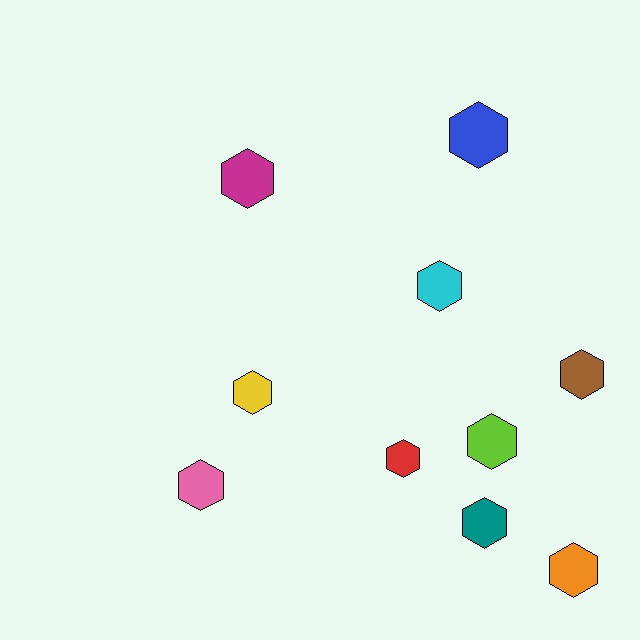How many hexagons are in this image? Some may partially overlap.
There are 10 hexagons.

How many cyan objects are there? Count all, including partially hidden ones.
There is 1 cyan object.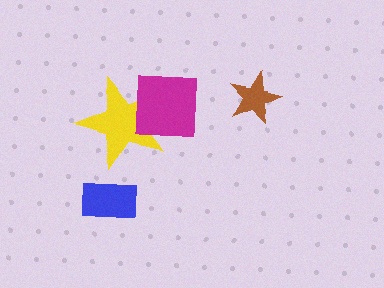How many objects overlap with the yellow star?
1 object overlaps with the yellow star.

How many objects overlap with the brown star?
0 objects overlap with the brown star.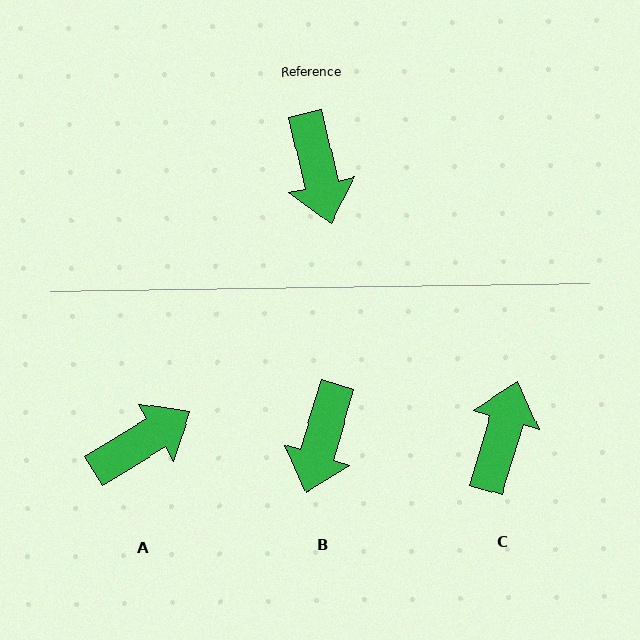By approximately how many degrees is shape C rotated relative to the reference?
Approximately 151 degrees counter-clockwise.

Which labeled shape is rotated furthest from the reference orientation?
C, about 151 degrees away.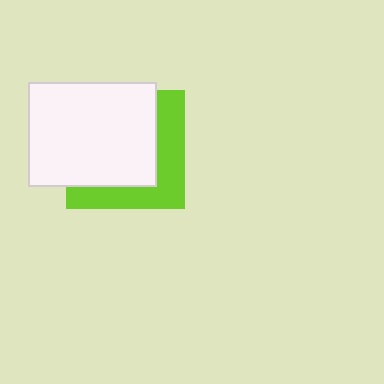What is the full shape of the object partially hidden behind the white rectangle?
The partially hidden object is a lime square.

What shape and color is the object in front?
The object in front is a white rectangle.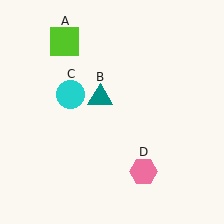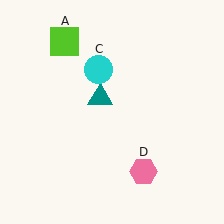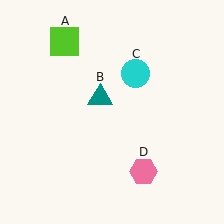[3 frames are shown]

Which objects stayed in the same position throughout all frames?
Lime square (object A) and teal triangle (object B) and pink hexagon (object D) remained stationary.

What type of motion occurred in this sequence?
The cyan circle (object C) rotated clockwise around the center of the scene.